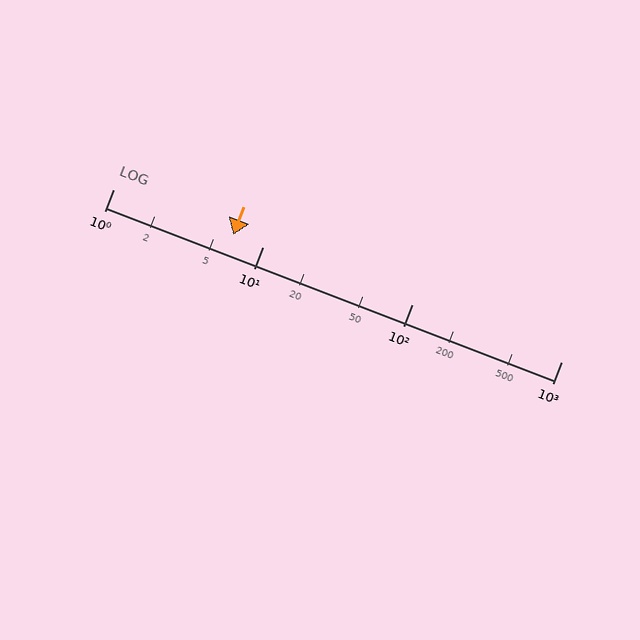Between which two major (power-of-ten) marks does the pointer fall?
The pointer is between 1 and 10.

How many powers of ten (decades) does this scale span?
The scale spans 3 decades, from 1 to 1000.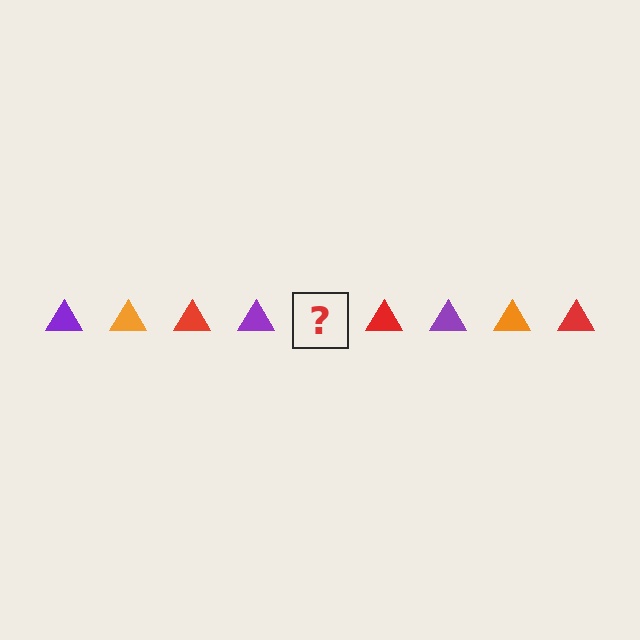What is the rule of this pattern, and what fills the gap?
The rule is that the pattern cycles through purple, orange, red triangles. The gap should be filled with an orange triangle.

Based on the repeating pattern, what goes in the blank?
The blank should be an orange triangle.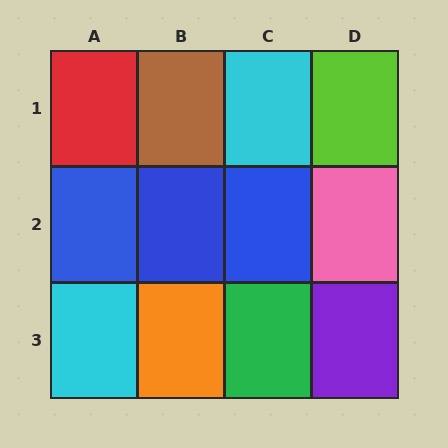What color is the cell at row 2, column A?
Blue.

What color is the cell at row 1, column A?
Red.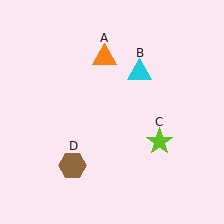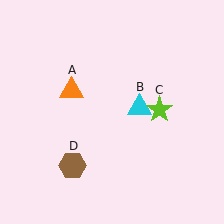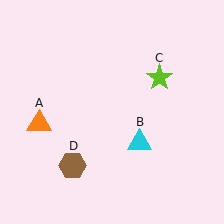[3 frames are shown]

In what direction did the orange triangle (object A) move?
The orange triangle (object A) moved down and to the left.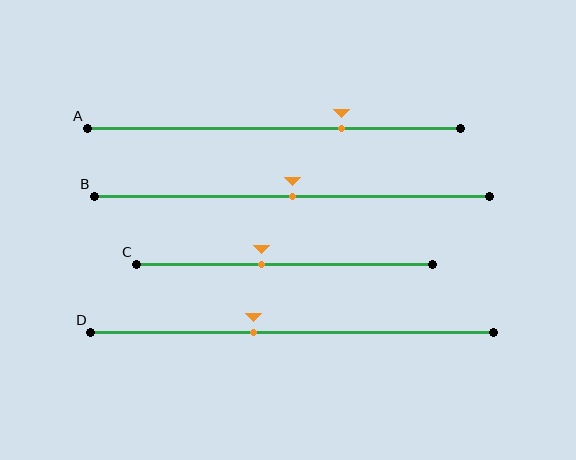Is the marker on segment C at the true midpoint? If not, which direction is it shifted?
No, the marker on segment C is shifted to the left by about 8% of the segment length.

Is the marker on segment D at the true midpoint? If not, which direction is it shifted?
No, the marker on segment D is shifted to the left by about 10% of the segment length.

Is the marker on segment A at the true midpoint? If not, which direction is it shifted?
No, the marker on segment A is shifted to the right by about 18% of the segment length.